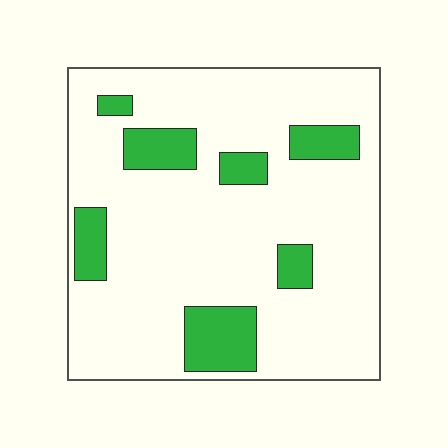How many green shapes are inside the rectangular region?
7.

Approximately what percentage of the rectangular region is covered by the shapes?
Approximately 15%.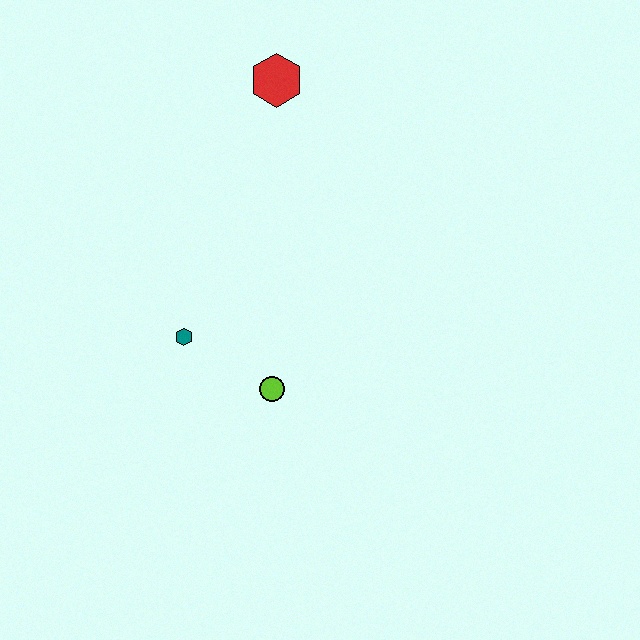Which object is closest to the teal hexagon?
The lime circle is closest to the teal hexagon.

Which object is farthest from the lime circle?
The red hexagon is farthest from the lime circle.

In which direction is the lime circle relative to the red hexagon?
The lime circle is below the red hexagon.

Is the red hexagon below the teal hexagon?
No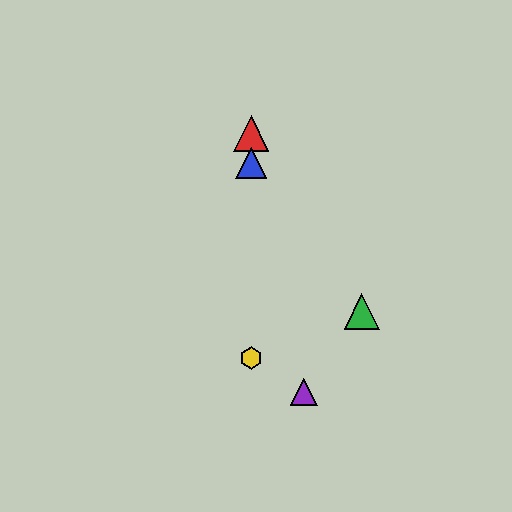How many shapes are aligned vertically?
3 shapes (the red triangle, the blue triangle, the yellow hexagon) are aligned vertically.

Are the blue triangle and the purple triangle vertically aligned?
No, the blue triangle is at x≈251 and the purple triangle is at x≈304.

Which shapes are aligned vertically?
The red triangle, the blue triangle, the yellow hexagon are aligned vertically.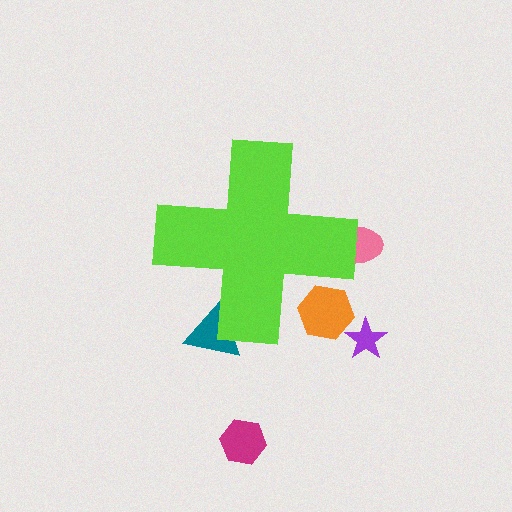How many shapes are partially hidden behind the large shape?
3 shapes are partially hidden.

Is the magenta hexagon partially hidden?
No, the magenta hexagon is fully visible.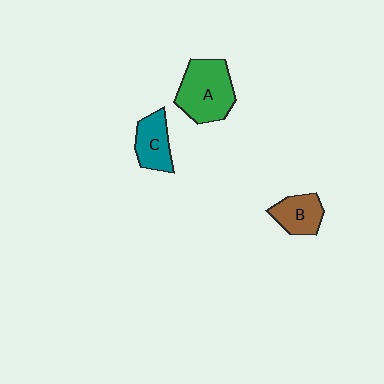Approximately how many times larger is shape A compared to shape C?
Approximately 1.7 times.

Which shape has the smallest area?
Shape B (brown).